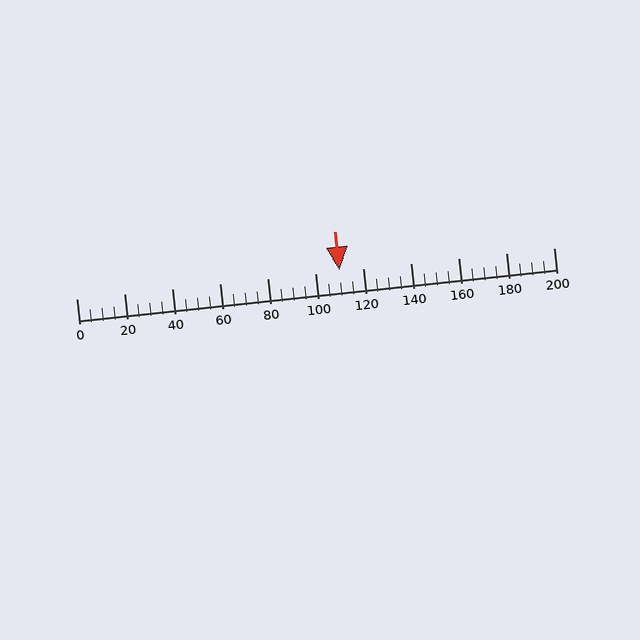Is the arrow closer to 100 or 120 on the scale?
The arrow is closer to 120.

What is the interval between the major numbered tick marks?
The major tick marks are spaced 20 units apart.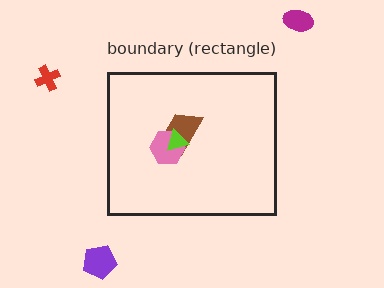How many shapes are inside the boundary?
3 inside, 3 outside.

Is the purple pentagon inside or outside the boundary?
Outside.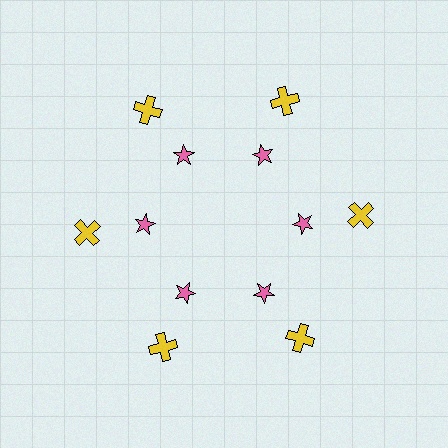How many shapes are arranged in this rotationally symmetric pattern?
There are 12 shapes, arranged in 6 groups of 2.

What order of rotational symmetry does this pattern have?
This pattern has 6-fold rotational symmetry.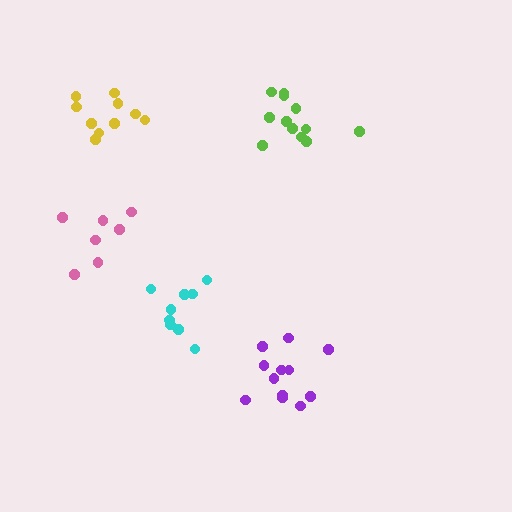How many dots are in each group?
Group 1: 12 dots, Group 2: 7 dots, Group 3: 10 dots, Group 4: 9 dots, Group 5: 12 dots (50 total).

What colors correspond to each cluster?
The clusters are colored: purple, pink, yellow, cyan, lime.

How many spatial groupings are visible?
There are 5 spatial groupings.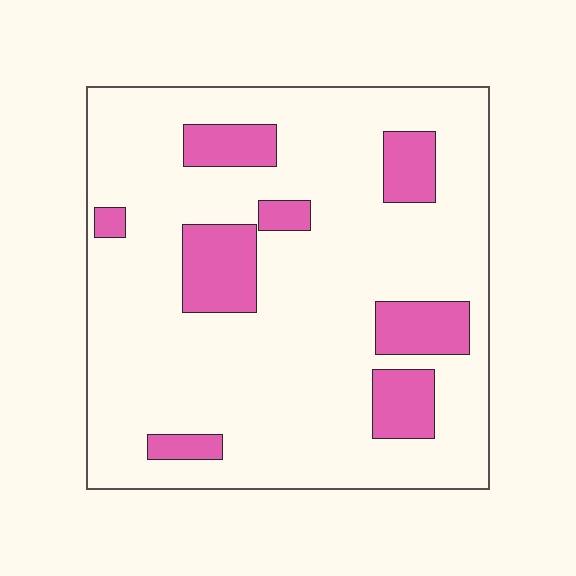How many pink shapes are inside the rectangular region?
8.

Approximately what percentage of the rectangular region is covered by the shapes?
Approximately 20%.